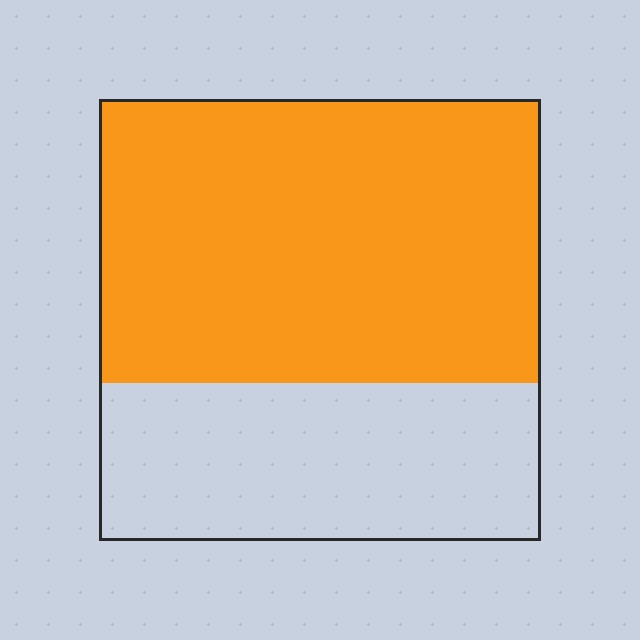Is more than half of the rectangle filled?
Yes.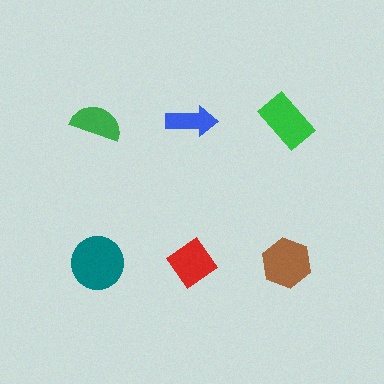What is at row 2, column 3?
A brown hexagon.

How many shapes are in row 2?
3 shapes.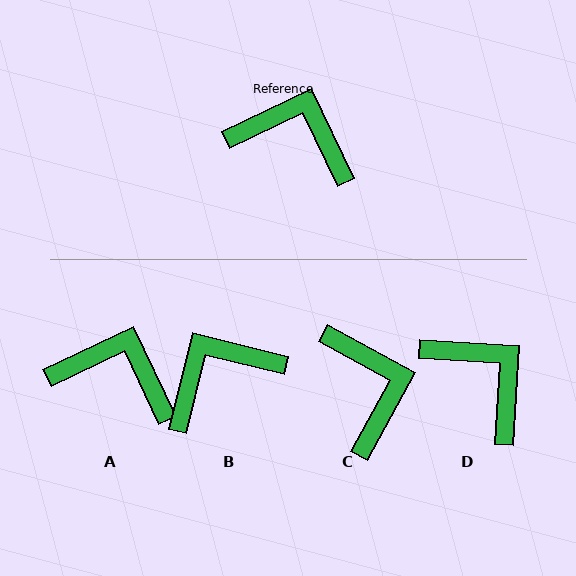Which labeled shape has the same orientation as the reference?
A.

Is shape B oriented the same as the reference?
No, it is off by about 51 degrees.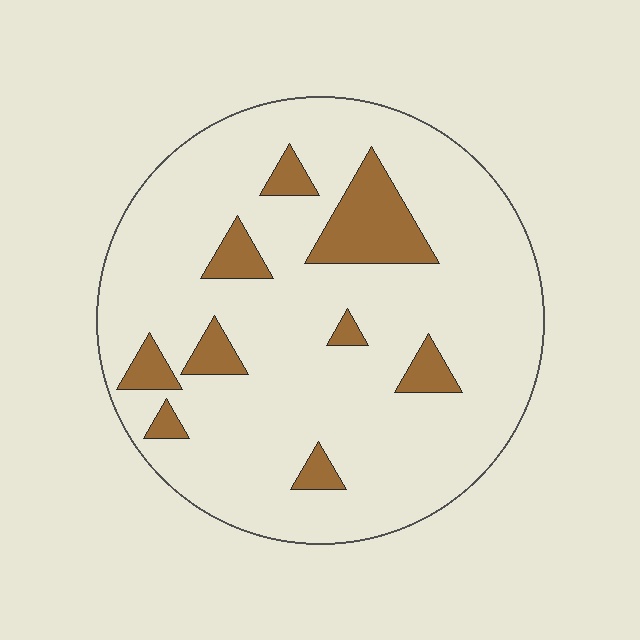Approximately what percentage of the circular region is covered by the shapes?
Approximately 15%.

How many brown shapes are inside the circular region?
9.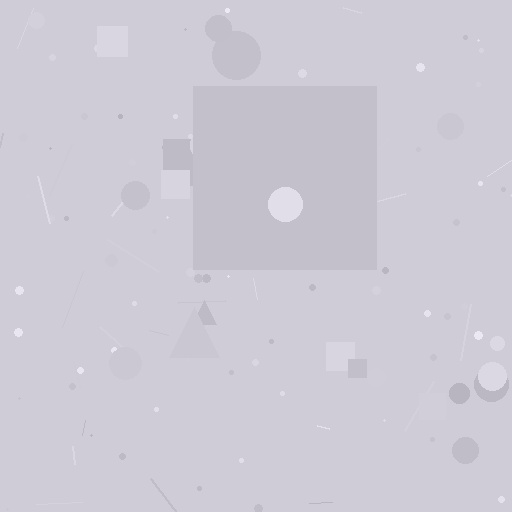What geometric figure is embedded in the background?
A square is embedded in the background.